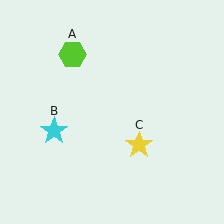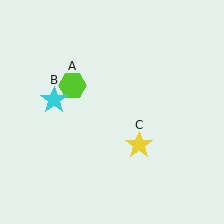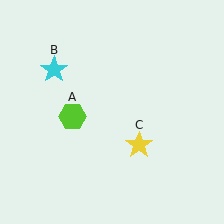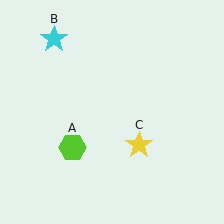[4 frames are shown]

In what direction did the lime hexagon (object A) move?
The lime hexagon (object A) moved down.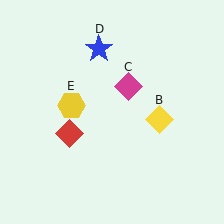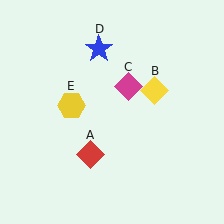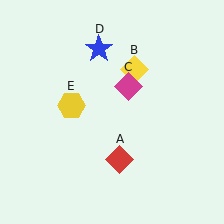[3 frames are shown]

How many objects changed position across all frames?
2 objects changed position: red diamond (object A), yellow diamond (object B).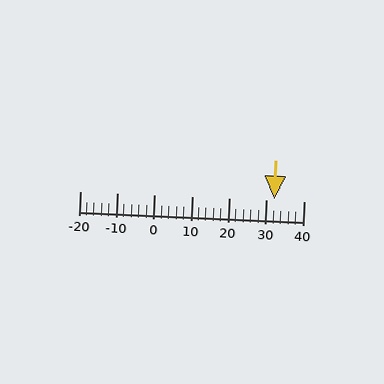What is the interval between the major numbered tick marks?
The major tick marks are spaced 10 units apart.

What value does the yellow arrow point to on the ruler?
The yellow arrow points to approximately 32.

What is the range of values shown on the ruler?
The ruler shows values from -20 to 40.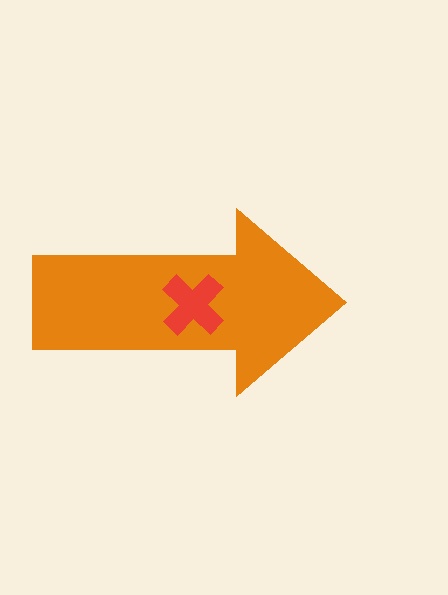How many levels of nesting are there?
2.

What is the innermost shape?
The red cross.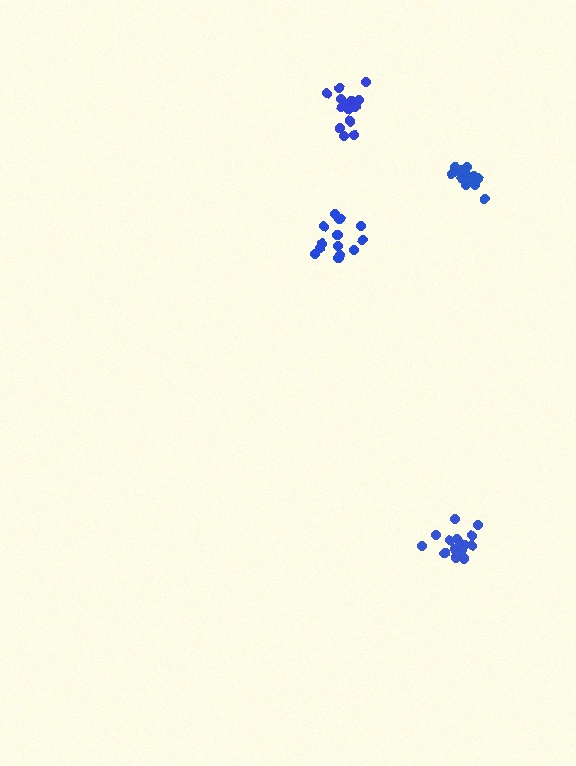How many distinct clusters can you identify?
There are 4 distinct clusters.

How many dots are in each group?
Group 1: 17 dots, Group 2: 16 dots, Group 3: 14 dots, Group 4: 14 dots (61 total).